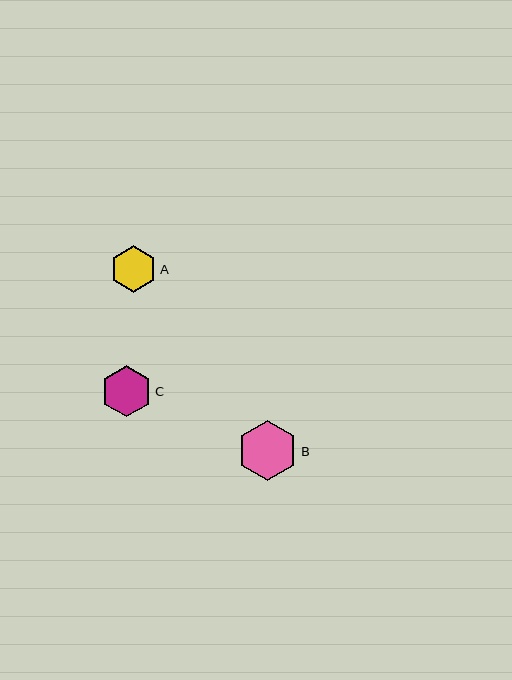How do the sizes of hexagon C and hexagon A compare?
Hexagon C and hexagon A are approximately the same size.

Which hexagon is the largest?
Hexagon B is the largest with a size of approximately 60 pixels.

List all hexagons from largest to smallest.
From largest to smallest: B, C, A.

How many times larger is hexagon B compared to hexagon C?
Hexagon B is approximately 1.2 times the size of hexagon C.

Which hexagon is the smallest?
Hexagon A is the smallest with a size of approximately 47 pixels.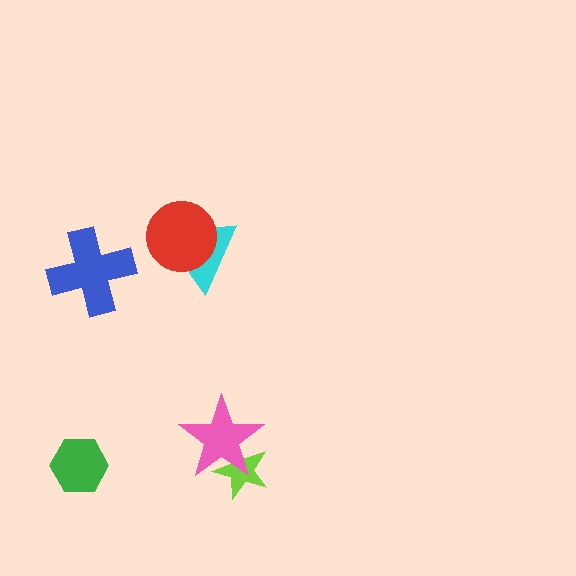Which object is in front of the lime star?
The pink star is in front of the lime star.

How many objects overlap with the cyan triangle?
1 object overlaps with the cyan triangle.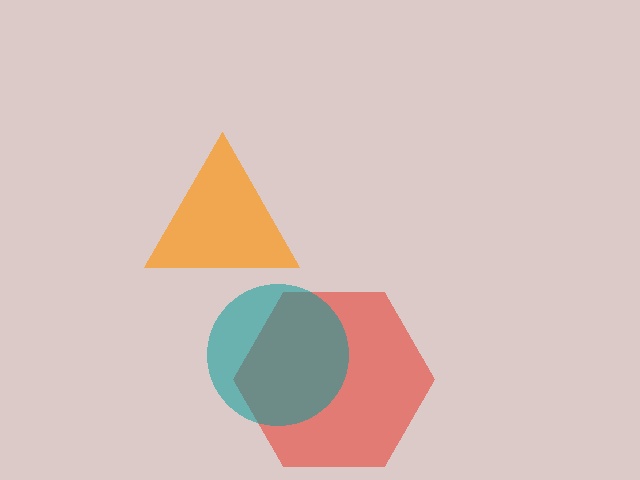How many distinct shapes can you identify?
There are 3 distinct shapes: an orange triangle, a red hexagon, a teal circle.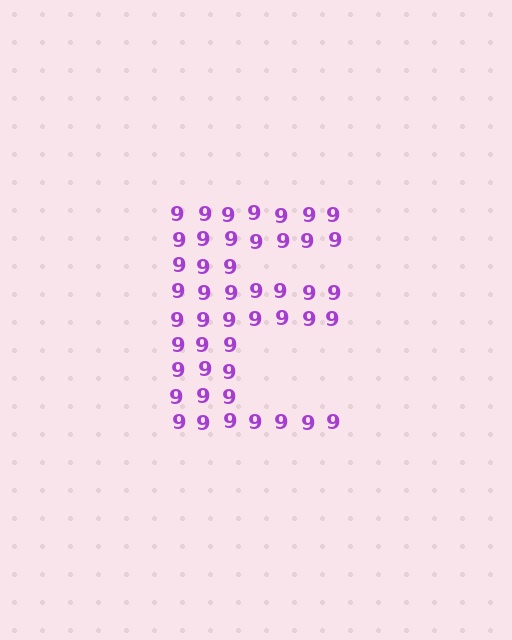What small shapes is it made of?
It is made of small digit 9's.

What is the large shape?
The large shape is the letter E.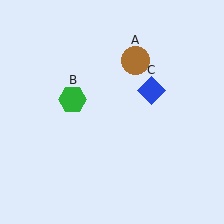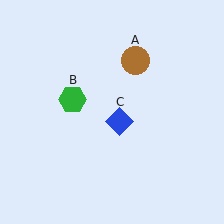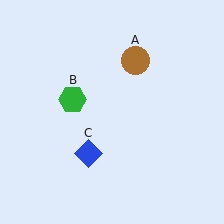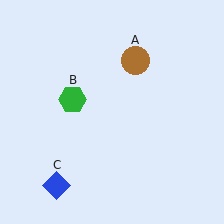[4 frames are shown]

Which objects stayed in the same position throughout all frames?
Brown circle (object A) and green hexagon (object B) remained stationary.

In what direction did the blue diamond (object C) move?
The blue diamond (object C) moved down and to the left.